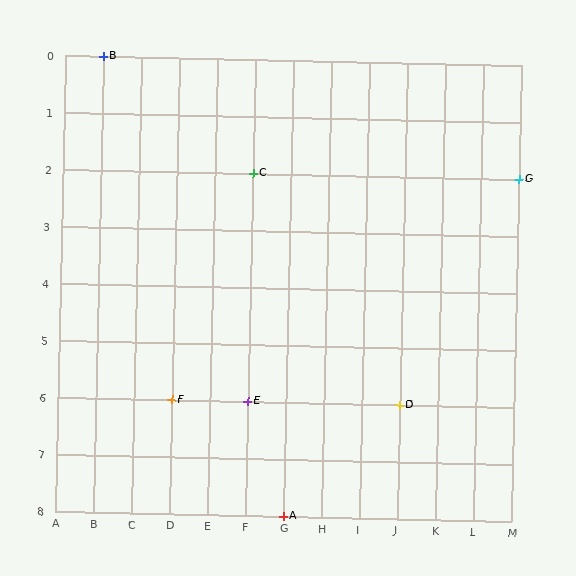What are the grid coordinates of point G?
Point G is at grid coordinates (M, 2).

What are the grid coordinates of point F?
Point F is at grid coordinates (D, 6).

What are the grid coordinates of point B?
Point B is at grid coordinates (B, 0).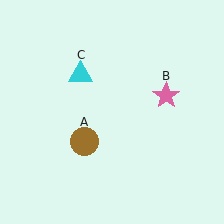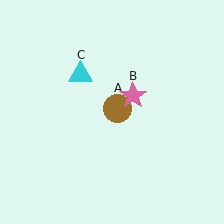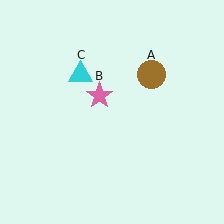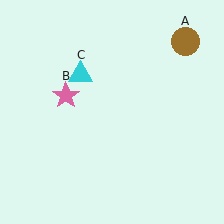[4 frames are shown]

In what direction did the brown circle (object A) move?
The brown circle (object A) moved up and to the right.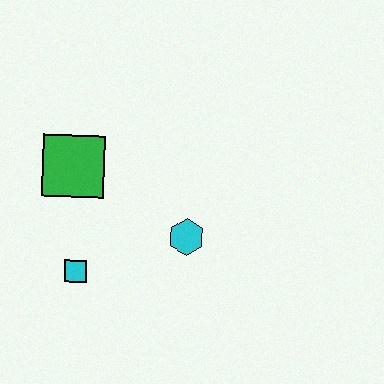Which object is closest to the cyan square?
The green square is closest to the cyan square.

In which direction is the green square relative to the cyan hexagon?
The green square is to the left of the cyan hexagon.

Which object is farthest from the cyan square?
The cyan hexagon is farthest from the cyan square.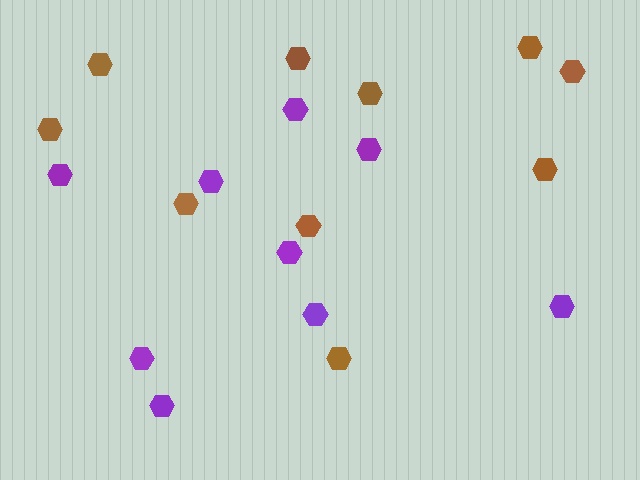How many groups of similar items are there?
There are 2 groups: one group of purple hexagons (9) and one group of brown hexagons (10).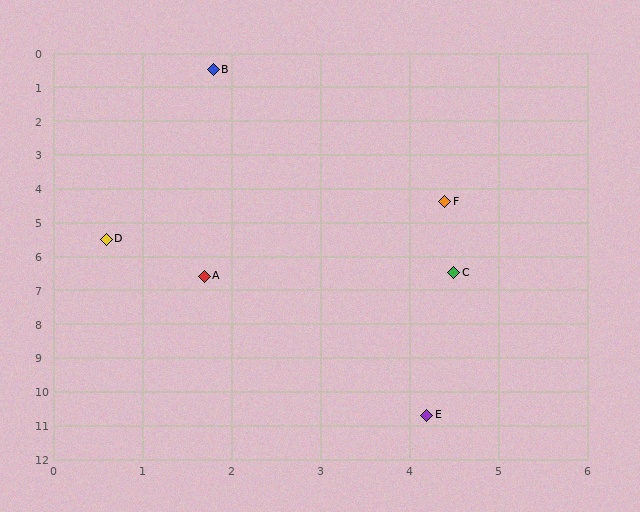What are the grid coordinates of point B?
Point B is at approximately (1.8, 0.5).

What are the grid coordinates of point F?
Point F is at approximately (4.4, 4.4).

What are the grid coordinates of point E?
Point E is at approximately (4.2, 10.7).